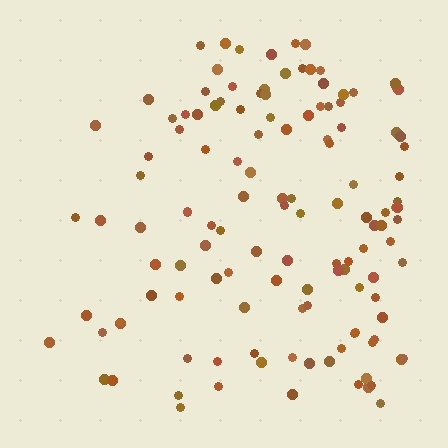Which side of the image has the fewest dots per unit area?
The left.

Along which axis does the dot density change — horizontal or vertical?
Horizontal.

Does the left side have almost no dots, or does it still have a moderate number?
Still a moderate number, just noticeably fewer than the right.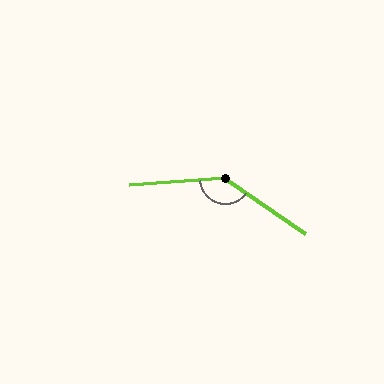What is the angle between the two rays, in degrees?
Approximately 141 degrees.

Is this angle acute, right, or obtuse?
It is obtuse.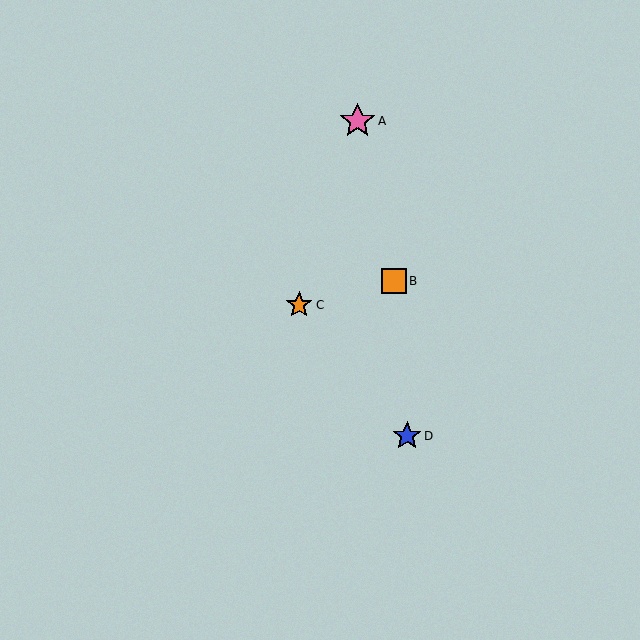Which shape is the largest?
The pink star (labeled A) is the largest.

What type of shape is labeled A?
Shape A is a pink star.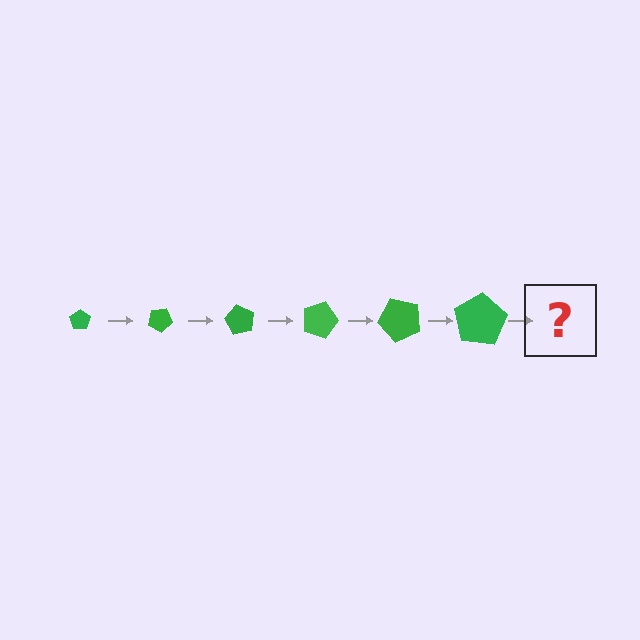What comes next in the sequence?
The next element should be a pentagon, larger than the previous one and rotated 180 degrees from the start.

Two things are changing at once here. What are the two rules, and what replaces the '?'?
The two rules are that the pentagon grows larger each step and it rotates 30 degrees each step. The '?' should be a pentagon, larger than the previous one and rotated 180 degrees from the start.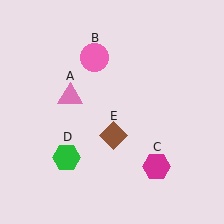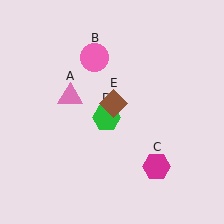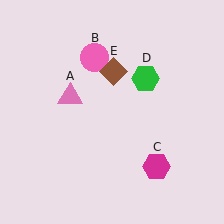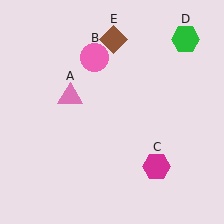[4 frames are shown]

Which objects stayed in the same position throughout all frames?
Pink triangle (object A) and pink circle (object B) and magenta hexagon (object C) remained stationary.